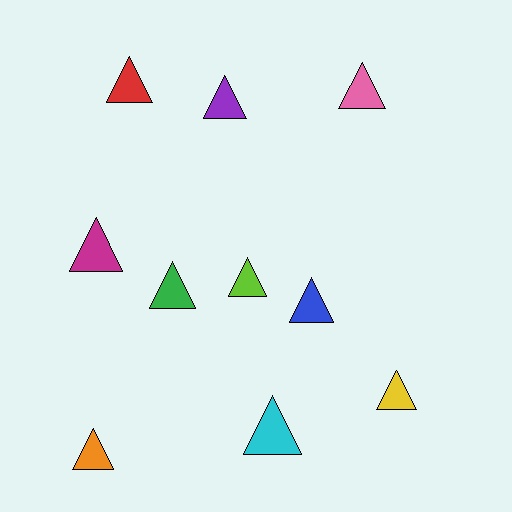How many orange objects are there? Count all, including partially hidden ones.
There is 1 orange object.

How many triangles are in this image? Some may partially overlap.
There are 10 triangles.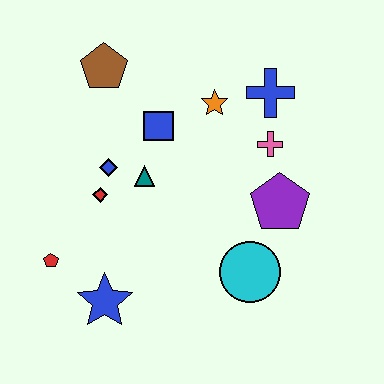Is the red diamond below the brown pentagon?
Yes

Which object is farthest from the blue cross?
The red pentagon is farthest from the blue cross.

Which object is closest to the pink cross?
The blue cross is closest to the pink cross.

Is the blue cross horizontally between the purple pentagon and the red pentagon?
Yes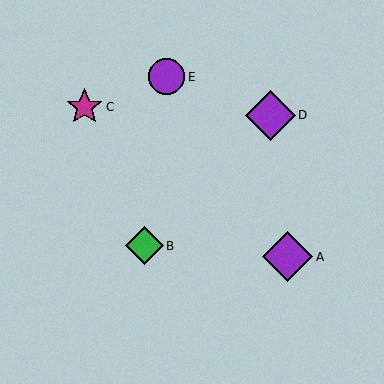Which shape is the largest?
The purple diamond (labeled A) is the largest.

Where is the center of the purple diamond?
The center of the purple diamond is at (270, 115).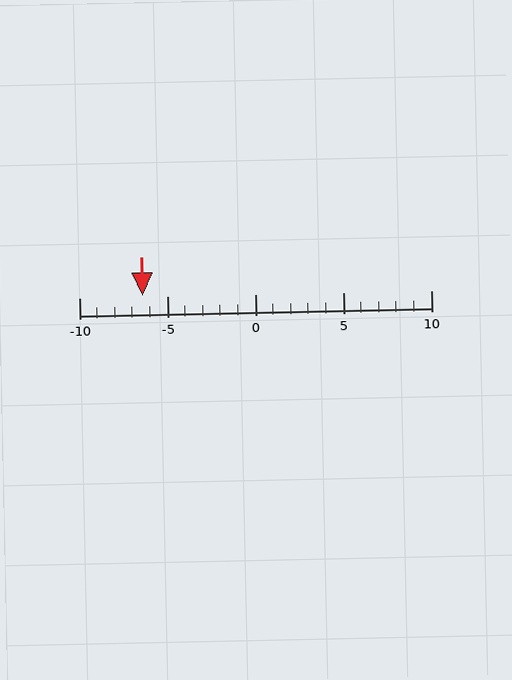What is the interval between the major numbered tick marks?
The major tick marks are spaced 5 units apart.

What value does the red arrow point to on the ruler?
The red arrow points to approximately -6.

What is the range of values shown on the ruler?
The ruler shows values from -10 to 10.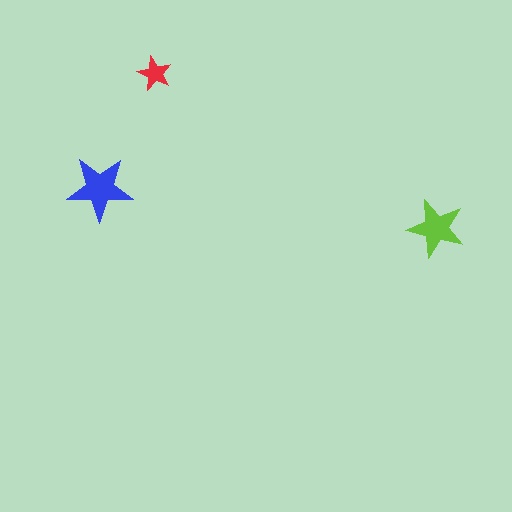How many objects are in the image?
There are 3 objects in the image.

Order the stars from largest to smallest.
the blue one, the lime one, the red one.